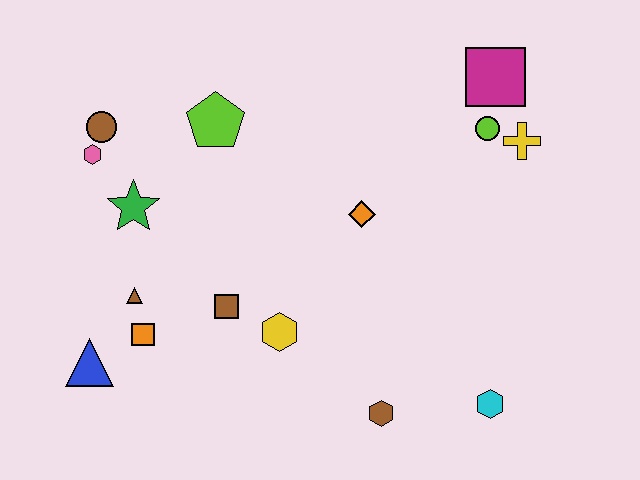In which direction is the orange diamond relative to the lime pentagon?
The orange diamond is to the right of the lime pentagon.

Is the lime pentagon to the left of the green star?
No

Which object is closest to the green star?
The pink hexagon is closest to the green star.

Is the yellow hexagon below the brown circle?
Yes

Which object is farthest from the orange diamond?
The blue triangle is farthest from the orange diamond.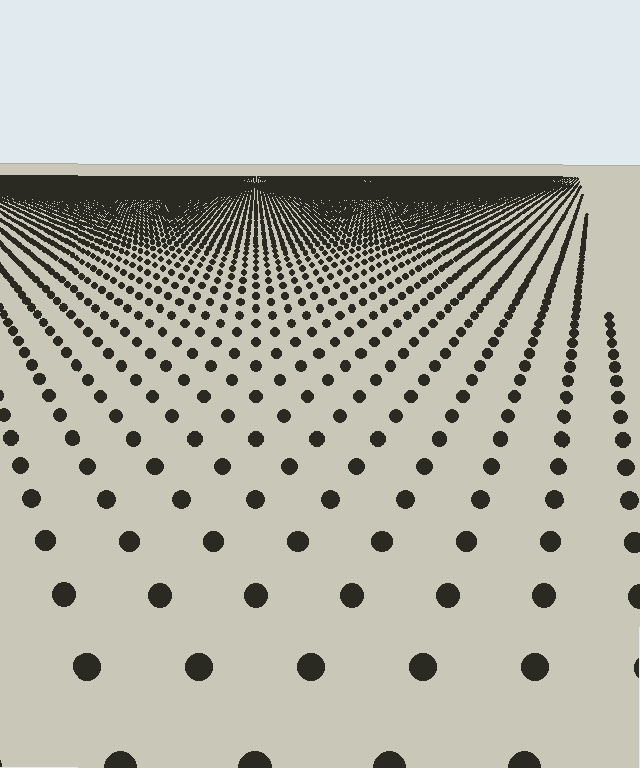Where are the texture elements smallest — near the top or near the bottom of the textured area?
Near the top.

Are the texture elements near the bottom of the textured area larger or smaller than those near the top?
Larger. Near the bottom, elements are closer to the viewer and appear at a bigger on-screen size.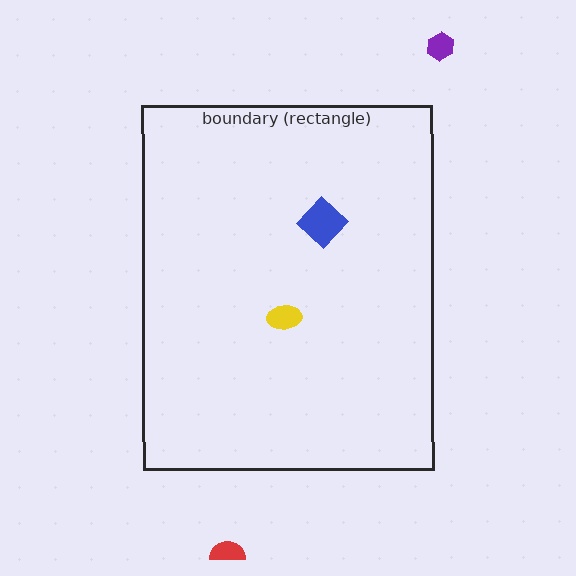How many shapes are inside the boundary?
2 inside, 2 outside.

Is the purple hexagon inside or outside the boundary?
Outside.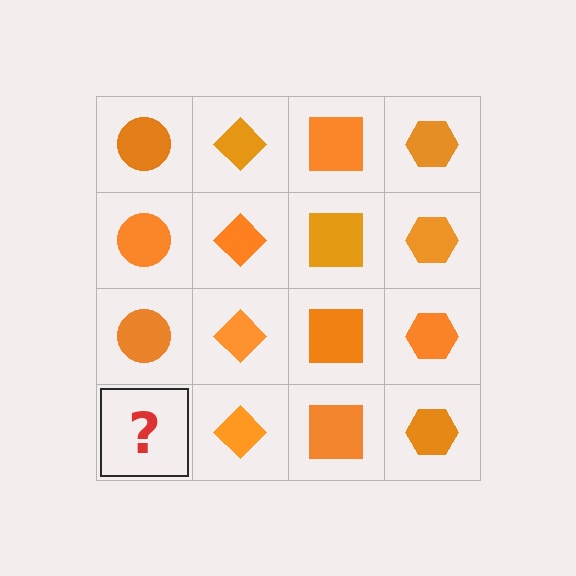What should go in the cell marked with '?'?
The missing cell should contain an orange circle.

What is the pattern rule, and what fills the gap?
The rule is that each column has a consistent shape. The gap should be filled with an orange circle.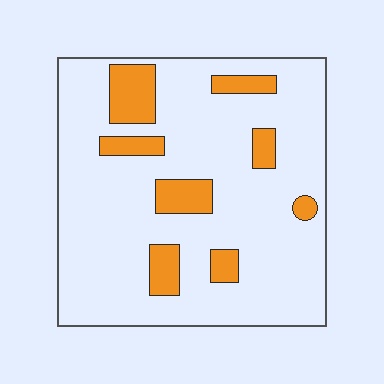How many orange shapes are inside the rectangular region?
8.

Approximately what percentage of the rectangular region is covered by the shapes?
Approximately 15%.